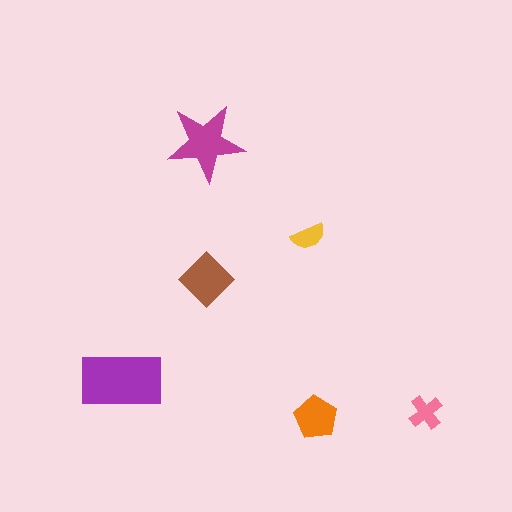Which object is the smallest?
The yellow semicircle.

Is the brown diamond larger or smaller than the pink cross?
Larger.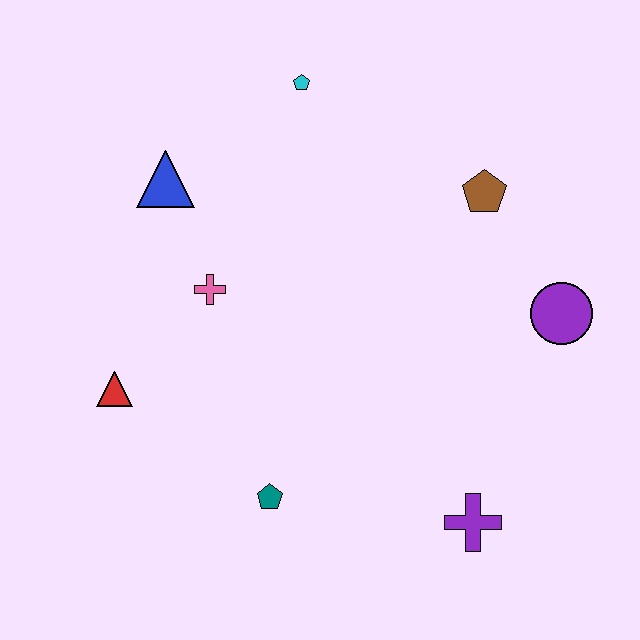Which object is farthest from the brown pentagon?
The red triangle is farthest from the brown pentagon.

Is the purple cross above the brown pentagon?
No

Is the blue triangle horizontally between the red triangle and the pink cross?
Yes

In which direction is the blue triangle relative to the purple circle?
The blue triangle is to the left of the purple circle.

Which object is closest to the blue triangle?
The pink cross is closest to the blue triangle.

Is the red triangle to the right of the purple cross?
No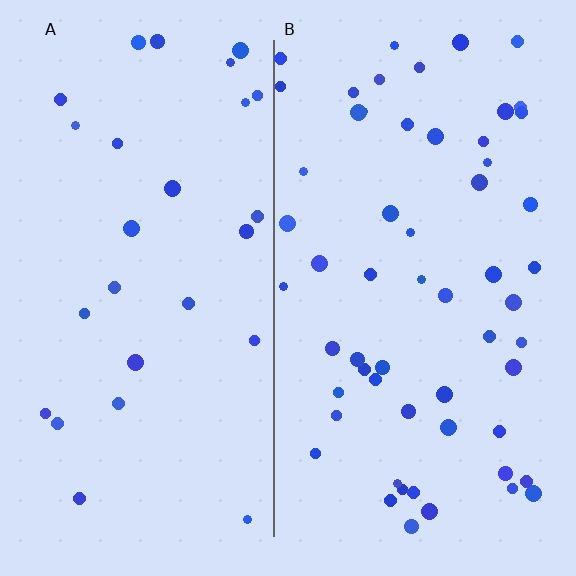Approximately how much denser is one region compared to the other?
Approximately 2.2× — region B over region A.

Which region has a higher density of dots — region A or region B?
B (the right).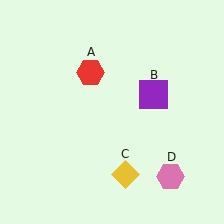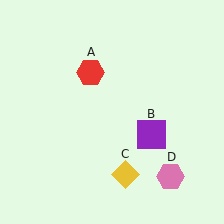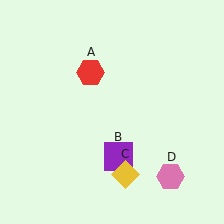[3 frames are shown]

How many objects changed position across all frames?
1 object changed position: purple square (object B).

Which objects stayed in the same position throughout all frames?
Red hexagon (object A) and yellow diamond (object C) and pink hexagon (object D) remained stationary.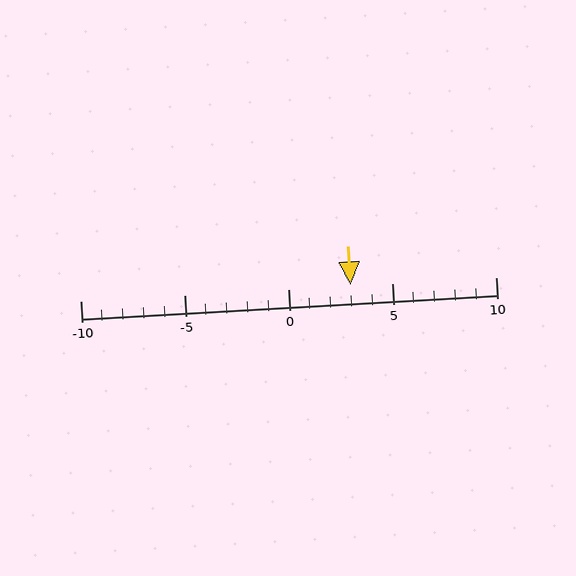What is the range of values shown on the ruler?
The ruler shows values from -10 to 10.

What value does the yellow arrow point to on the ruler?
The yellow arrow points to approximately 3.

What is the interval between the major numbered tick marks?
The major tick marks are spaced 5 units apart.